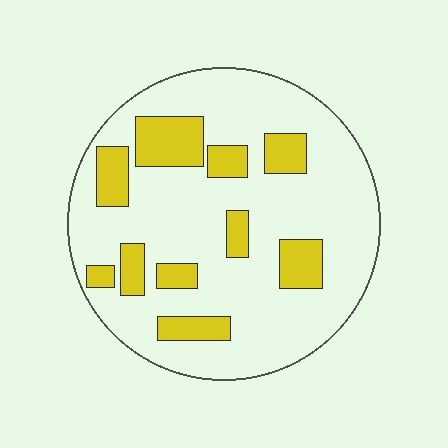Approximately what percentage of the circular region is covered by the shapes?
Approximately 20%.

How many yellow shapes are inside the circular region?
10.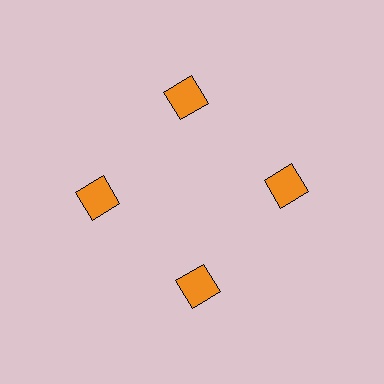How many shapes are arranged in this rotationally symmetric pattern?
There are 4 shapes, arranged in 4 groups of 1.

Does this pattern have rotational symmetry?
Yes, this pattern has 4-fold rotational symmetry. It looks the same after rotating 90 degrees around the center.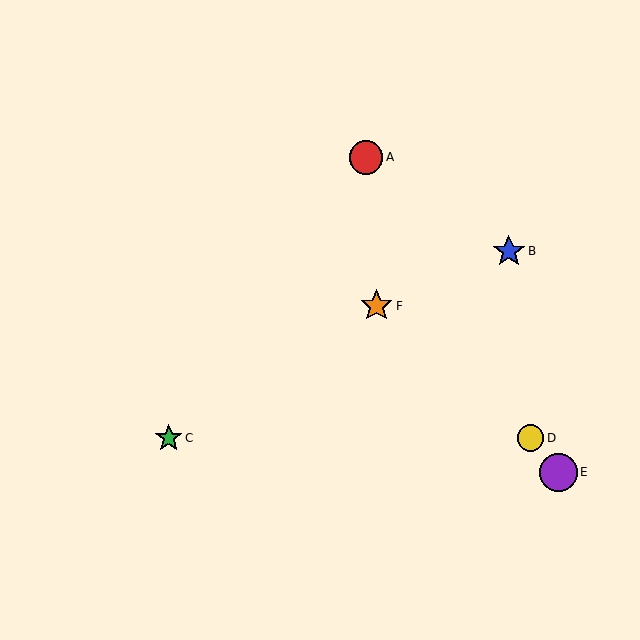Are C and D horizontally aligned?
Yes, both are at y≈438.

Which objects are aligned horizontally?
Objects C, D are aligned horizontally.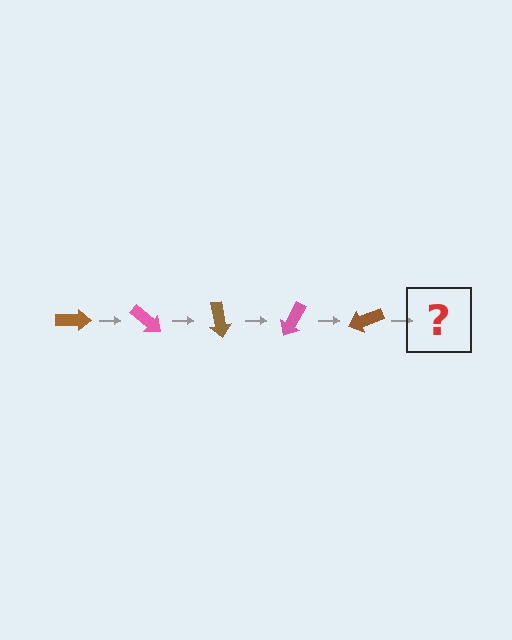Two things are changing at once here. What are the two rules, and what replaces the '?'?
The two rules are that it rotates 40 degrees each step and the color cycles through brown and pink. The '?' should be a pink arrow, rotated 200 degrees from the start.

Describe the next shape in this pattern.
It should be a pink arrow, rotated 200 degrees from the start.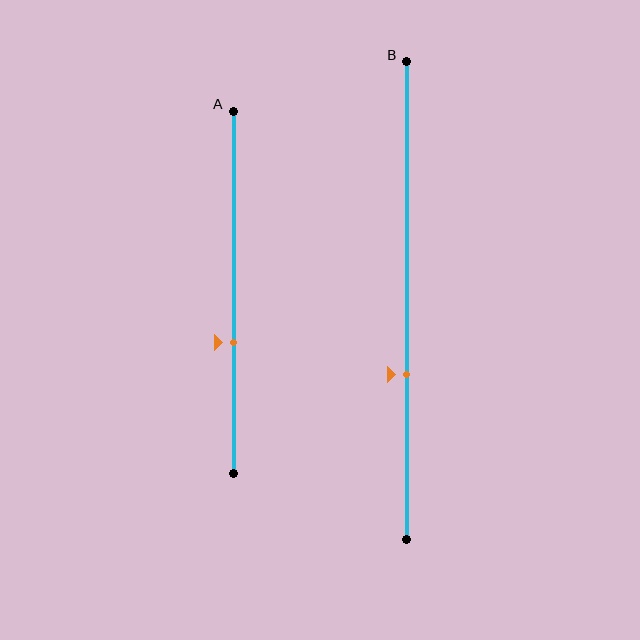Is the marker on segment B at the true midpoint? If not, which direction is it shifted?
No, the marker on segment B is shifted downward by about 16% of the segment length.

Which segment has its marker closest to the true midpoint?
Segment A has its marker closest to the true midpoint.